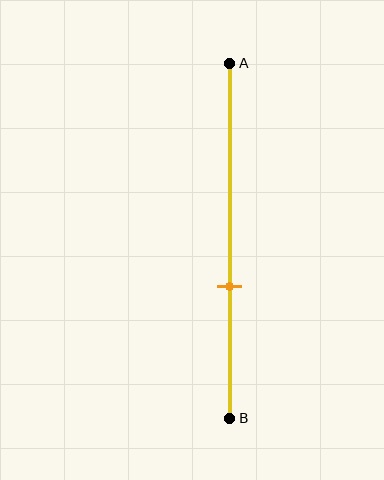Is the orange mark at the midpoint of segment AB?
No, the mark is at about 65% from A, not at the 50% midpoint.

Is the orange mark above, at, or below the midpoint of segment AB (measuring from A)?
The orange mark is below the midpoint of segment AB.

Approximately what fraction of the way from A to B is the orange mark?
The orange mark is approximately 65% of the way from A to B.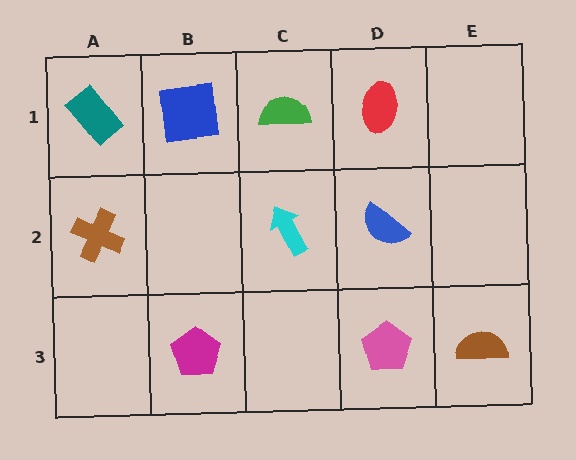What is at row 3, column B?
A magenta pentagon.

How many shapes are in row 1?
4 shapes.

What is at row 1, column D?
A red ellipse.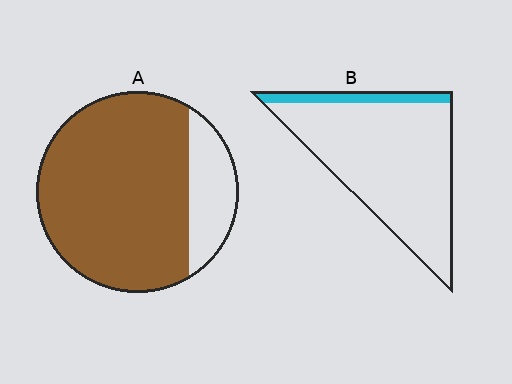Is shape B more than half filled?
No.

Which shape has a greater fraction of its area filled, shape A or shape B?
Shape A.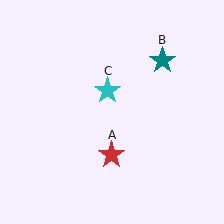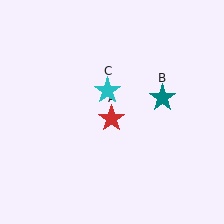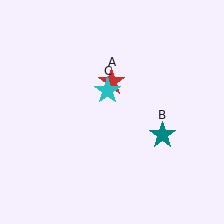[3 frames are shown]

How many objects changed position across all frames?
2 objects changed position: red star (object A), teal star (object B).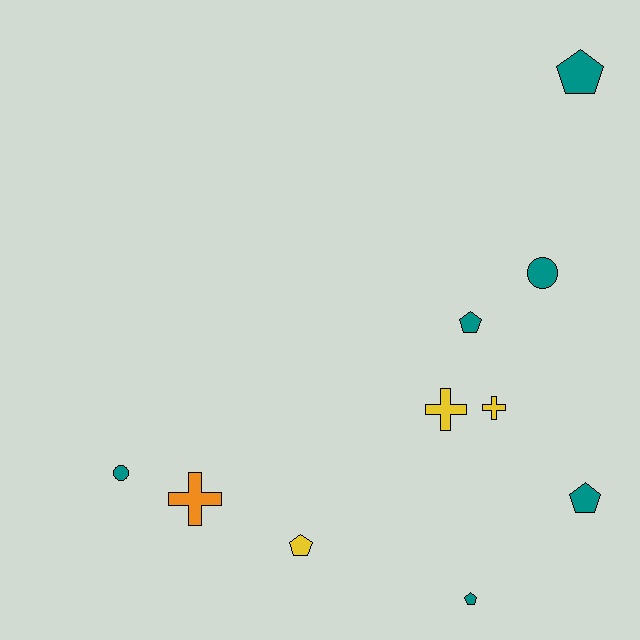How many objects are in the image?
There are 10 objects.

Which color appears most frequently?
Teal, with 6 objects.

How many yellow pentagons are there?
There is 1 yellow pentagon.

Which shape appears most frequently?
Pentagon, with 5 objects.